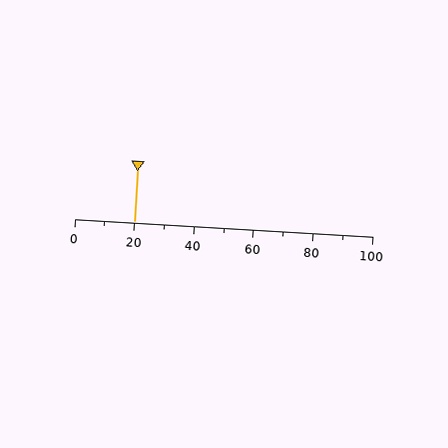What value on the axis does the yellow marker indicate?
The marker indicates approximately 20.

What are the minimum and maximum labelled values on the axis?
The axis runs from 0 to 100.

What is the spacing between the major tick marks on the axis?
The major ticks are spaced 20 apart.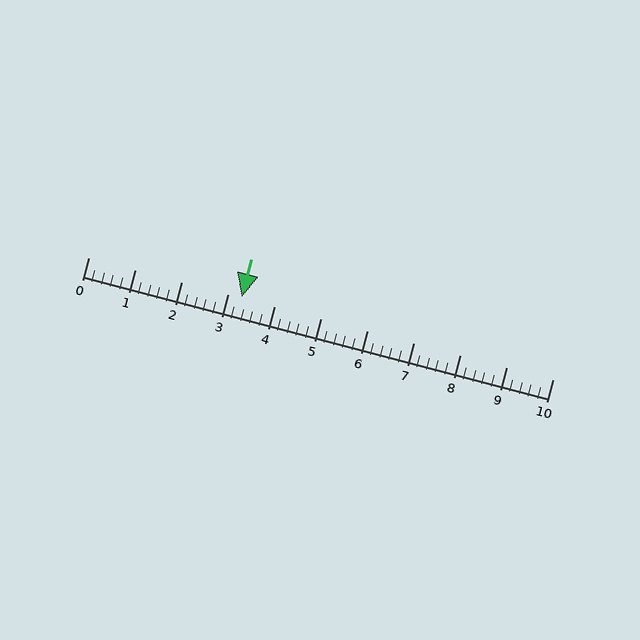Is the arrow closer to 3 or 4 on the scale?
The arrow is closer to 3.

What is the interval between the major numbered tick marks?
The major tick marks are spaced 1 units apart.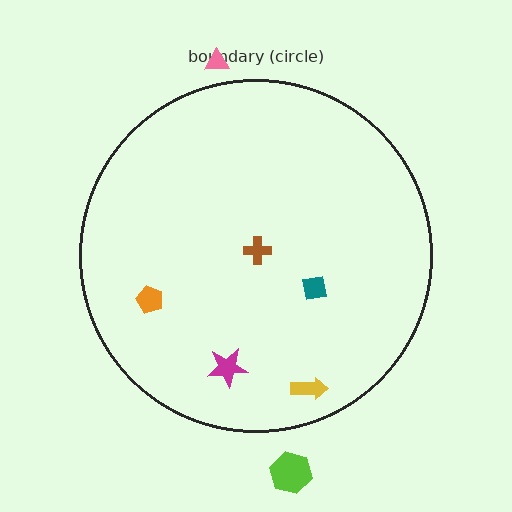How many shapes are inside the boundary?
5 inside, 2 outside.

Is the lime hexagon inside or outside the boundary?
Outside.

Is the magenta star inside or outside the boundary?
Inside.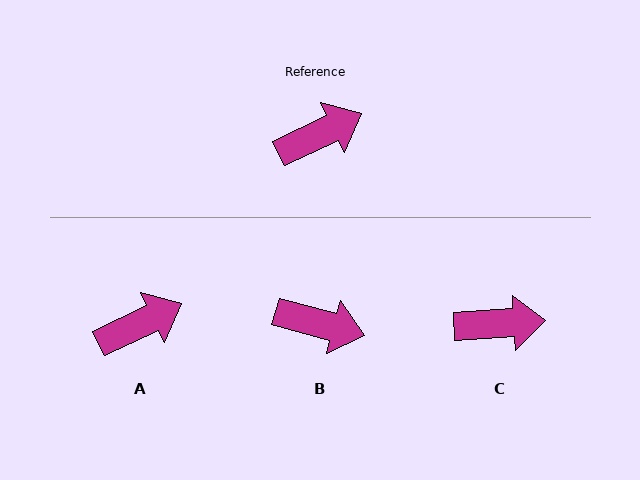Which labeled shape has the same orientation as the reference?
A.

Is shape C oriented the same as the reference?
No, it is off by about 22 degrees.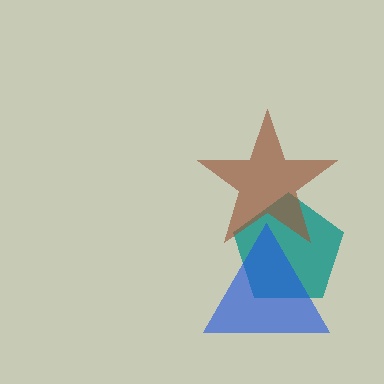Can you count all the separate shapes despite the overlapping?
Yes, there are 3 separate shapes.